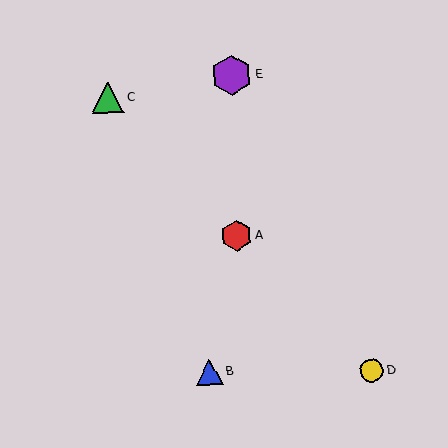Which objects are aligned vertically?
Objects A, E are aligned vertically.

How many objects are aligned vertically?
2 objects (A, E) are aligned vertically.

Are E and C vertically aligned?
No, E is at x≈232 and C is at x≈108.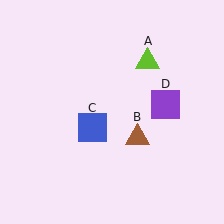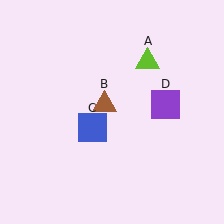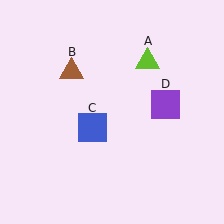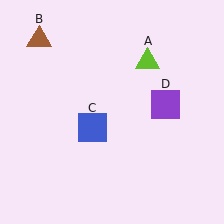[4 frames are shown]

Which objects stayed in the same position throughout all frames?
Lime triangle (object A) and blue square (object C) and purple square (object D) remained stationary.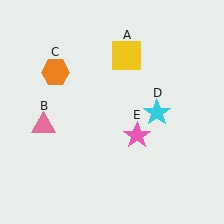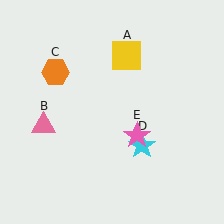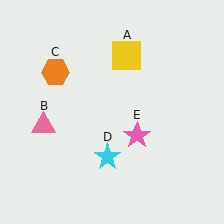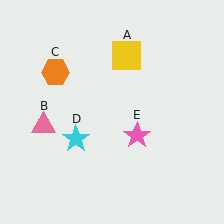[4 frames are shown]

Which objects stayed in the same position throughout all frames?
Yellow square (object A) and pink triangle (object B) and orange hexagon (object C) and pink star (object E) remained stationary.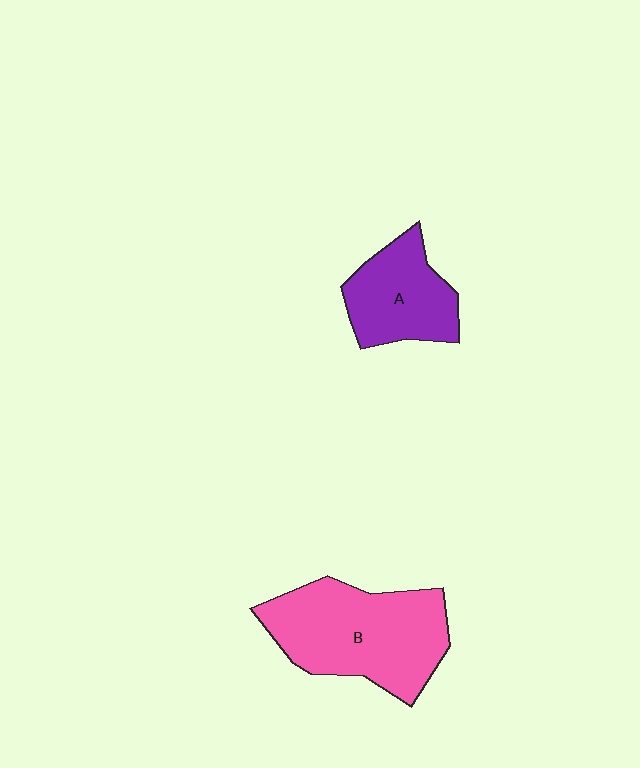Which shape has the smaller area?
Shape A (purple).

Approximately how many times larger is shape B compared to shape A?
Approximately 1.7 times.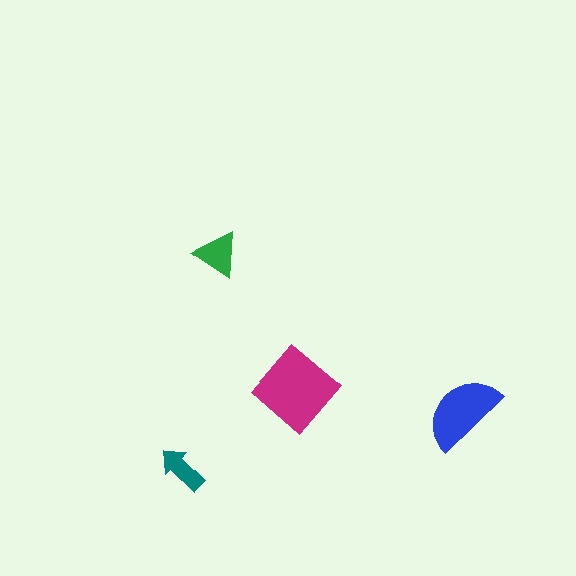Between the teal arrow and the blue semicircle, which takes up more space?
The blue semicircle.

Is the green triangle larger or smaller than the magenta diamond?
Smaller.